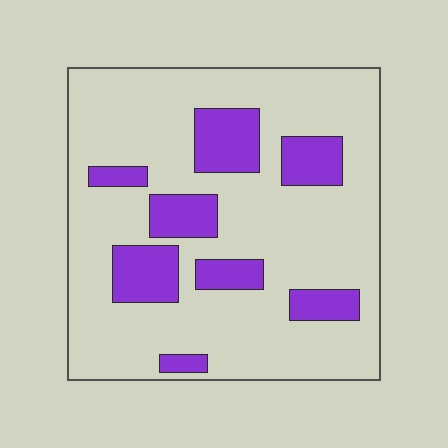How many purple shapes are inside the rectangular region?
8.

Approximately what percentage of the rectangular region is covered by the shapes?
Approximately 20%.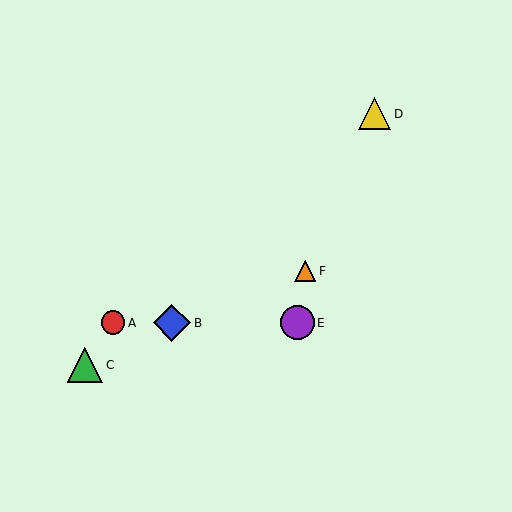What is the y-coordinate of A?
Object A is at y≈323.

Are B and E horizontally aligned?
Yes, both are at y≈323.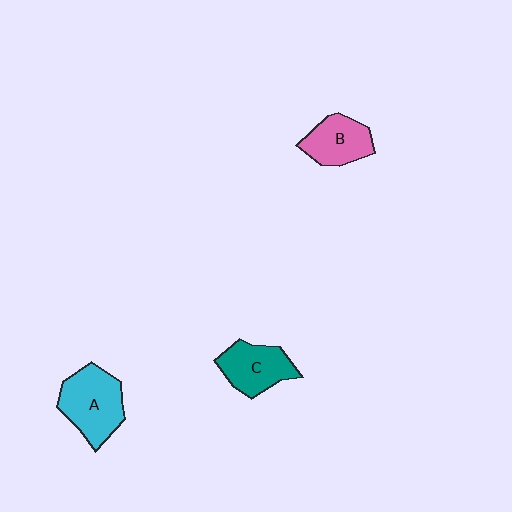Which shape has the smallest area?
Shape B (pink).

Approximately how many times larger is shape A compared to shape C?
Approximately 1.3 times.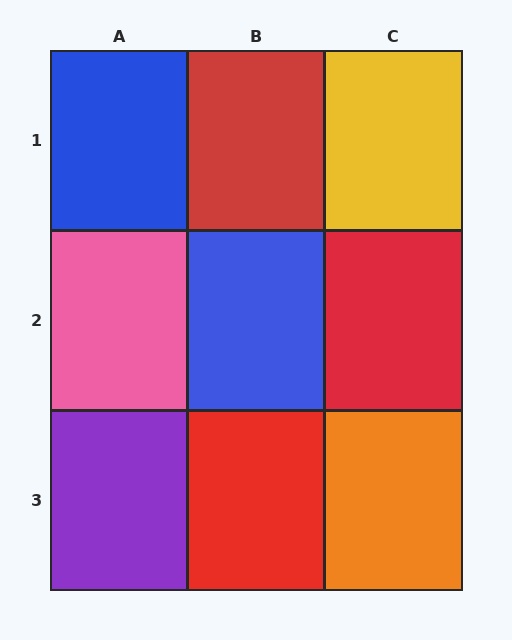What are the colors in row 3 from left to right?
Purple, red, orange.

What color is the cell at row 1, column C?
Yellow.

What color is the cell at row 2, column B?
Blue.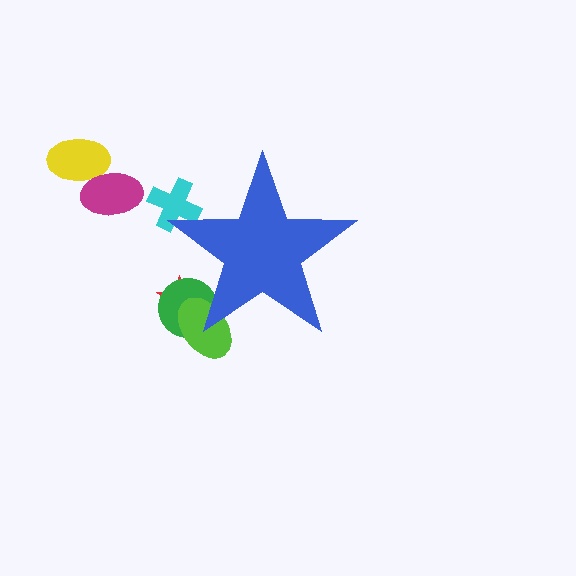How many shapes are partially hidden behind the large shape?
4 shapes are partially hidden.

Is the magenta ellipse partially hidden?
No, the magenta ellipse is fully visible.